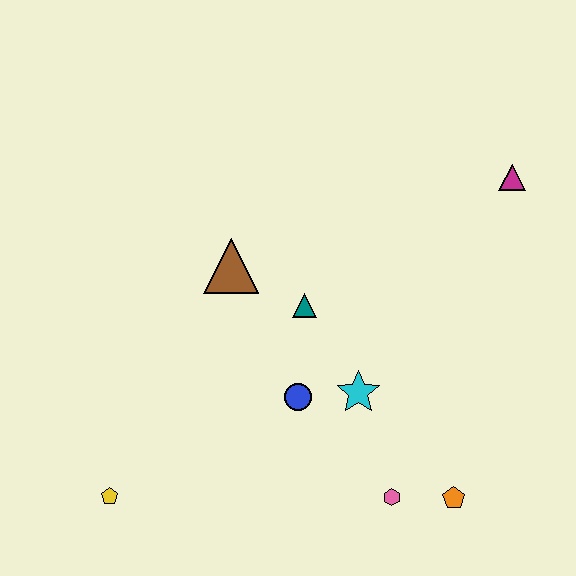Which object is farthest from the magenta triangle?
The yellow pentagon is farthest from the magenta triangle.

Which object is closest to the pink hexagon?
The orange pentagon is closest to the pink hexagon.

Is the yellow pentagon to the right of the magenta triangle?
No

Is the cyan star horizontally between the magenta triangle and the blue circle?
Yes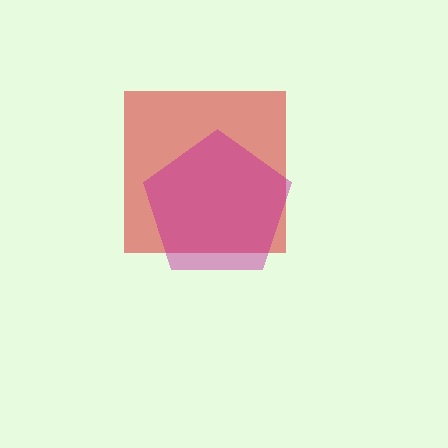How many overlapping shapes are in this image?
There are 2 overlapping shapes in the image.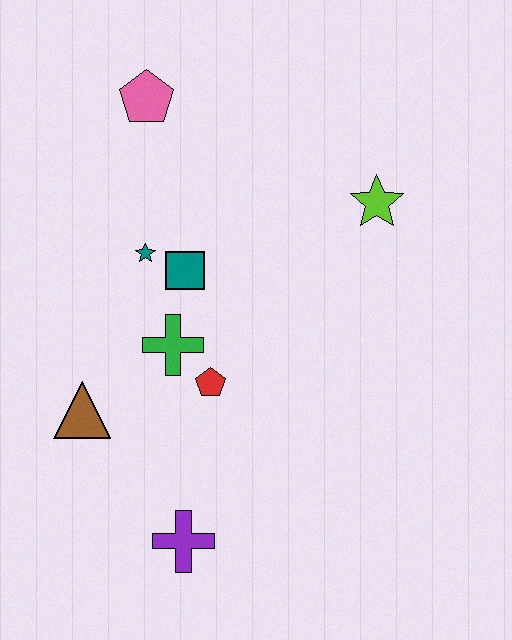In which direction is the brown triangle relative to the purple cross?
The brown triangle is above the purple cross.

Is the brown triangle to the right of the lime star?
No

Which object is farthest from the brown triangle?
The lime star is farthest from the brown triangle.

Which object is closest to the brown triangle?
The green cross is closest to the brown triangle.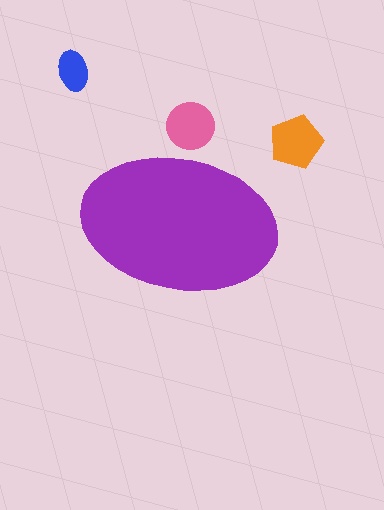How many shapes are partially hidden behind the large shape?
1 shape is partially hidden.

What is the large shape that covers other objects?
A purple ellipse.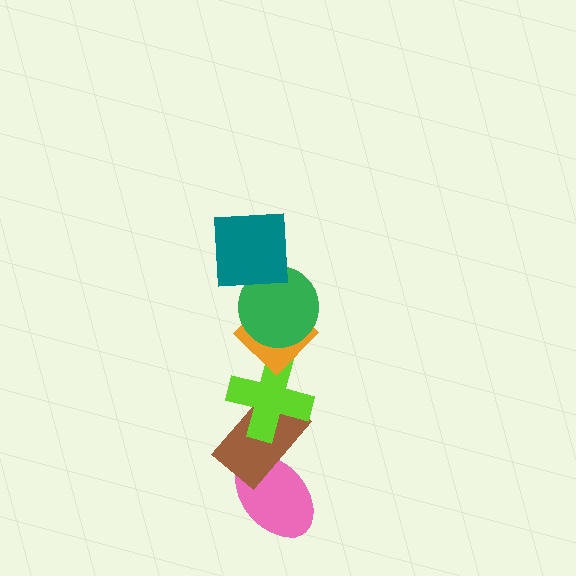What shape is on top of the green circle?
The teal square is on top of the green circle.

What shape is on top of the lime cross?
The orange diamond is on top of the lime cross.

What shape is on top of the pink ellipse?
The brown rectangle is on top of the pink ellipse.